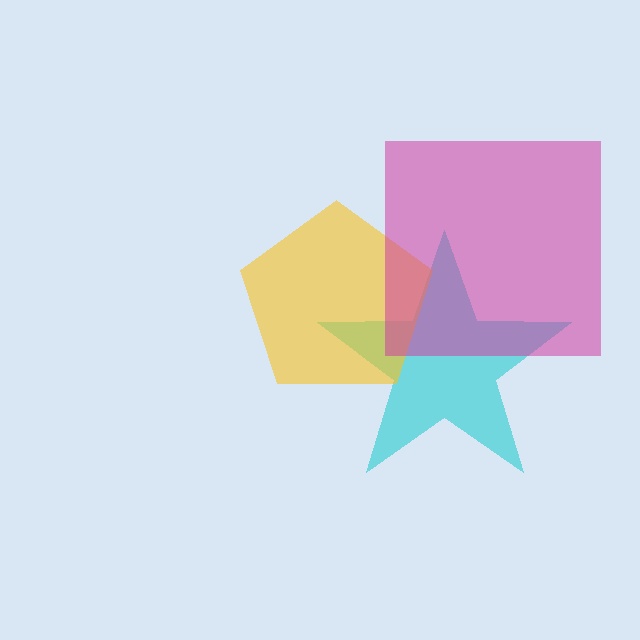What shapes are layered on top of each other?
The layered shapes are: a cyan star, a yellow pentagon, a magenta square.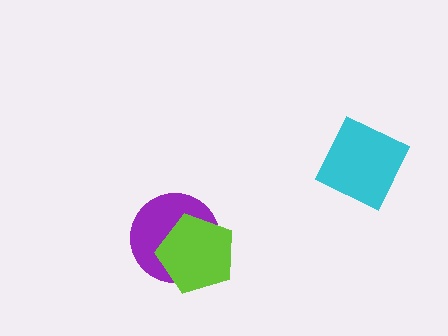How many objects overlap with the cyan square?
0 objects overlap with the cyan square.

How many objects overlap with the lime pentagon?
1 object overlaps with the lime pentagon.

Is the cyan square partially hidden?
No, no other shape covers it.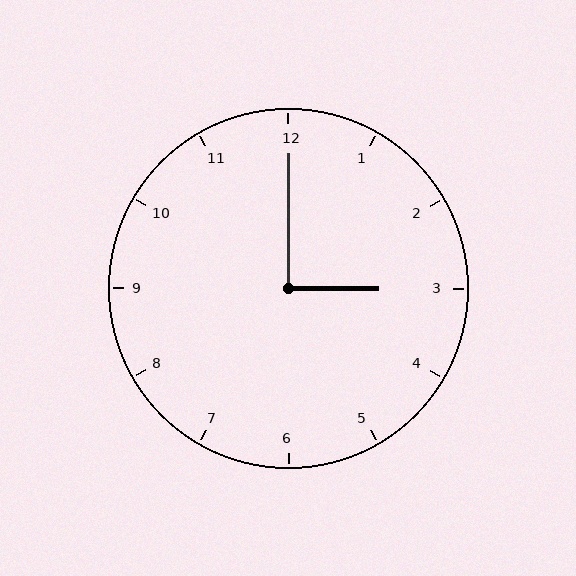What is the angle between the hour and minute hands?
Approximately 90 degrees.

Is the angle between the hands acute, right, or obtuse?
It is right.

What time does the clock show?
3:00.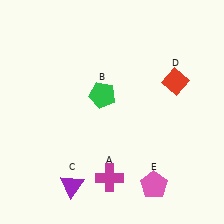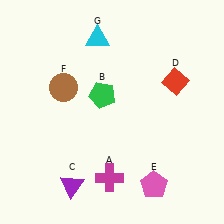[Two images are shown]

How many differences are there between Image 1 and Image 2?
There are 2 differences between the two images.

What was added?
A brown circle (F), a cyan triangle (G) were added in Image 2.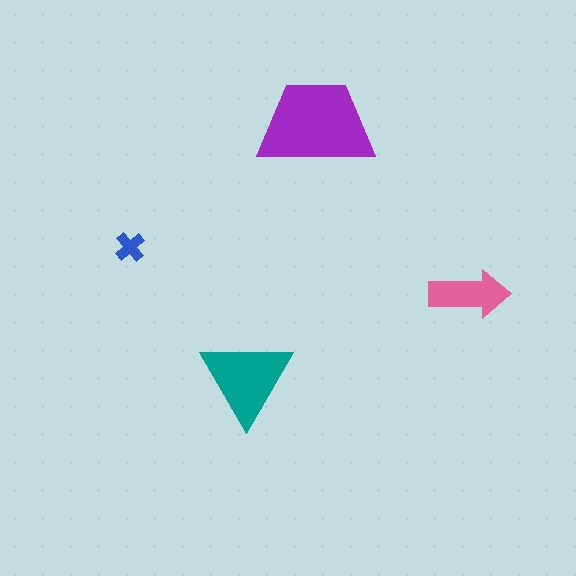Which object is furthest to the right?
The pink arrow is rightmost.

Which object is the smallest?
The blue cross.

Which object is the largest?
The purple trapezoid.